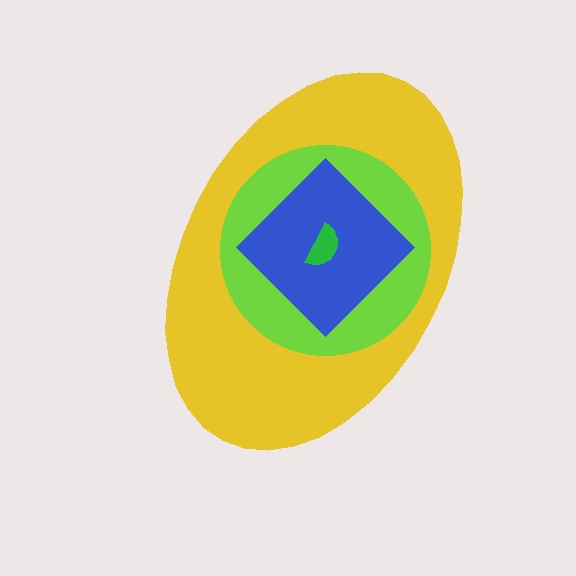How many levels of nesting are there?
4.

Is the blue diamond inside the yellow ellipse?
Yes.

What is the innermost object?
The green semicircle.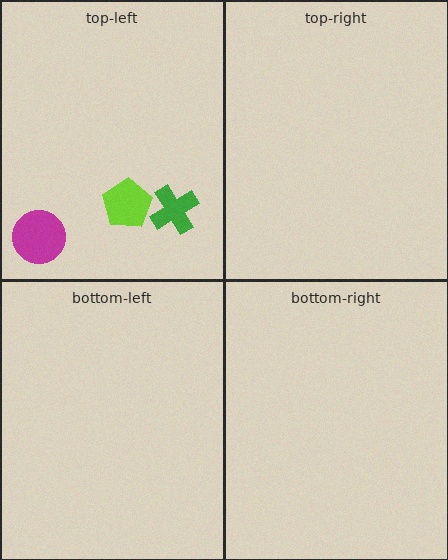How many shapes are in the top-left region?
3.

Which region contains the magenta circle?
The top-left region.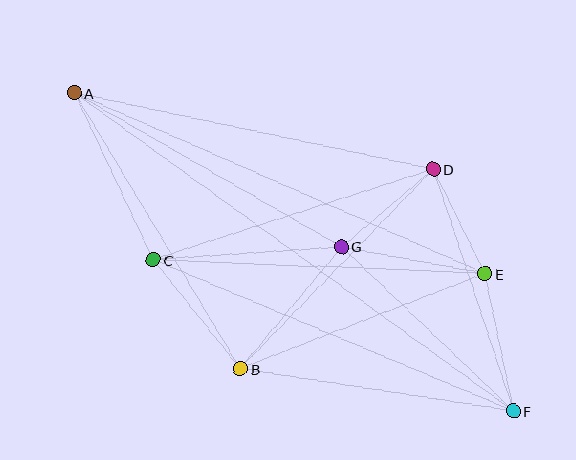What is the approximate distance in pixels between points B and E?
The distance between B and E is approximately 262 pixels.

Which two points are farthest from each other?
Points A and F are farthest from each other.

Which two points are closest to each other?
Points D and E are closest to each other.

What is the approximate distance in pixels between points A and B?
The distance between A and B is approximately 322 pixels.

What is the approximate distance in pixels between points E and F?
The distance between E and F is approximately 140 pixels.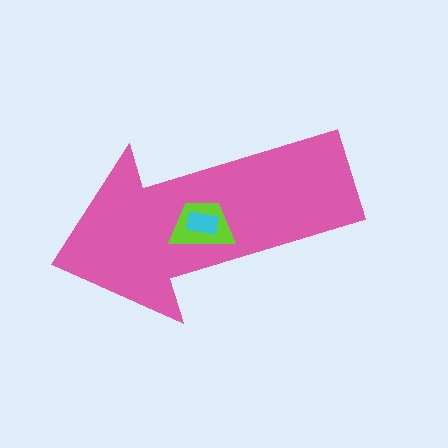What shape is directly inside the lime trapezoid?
The cyan rectangle.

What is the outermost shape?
The pink arrow.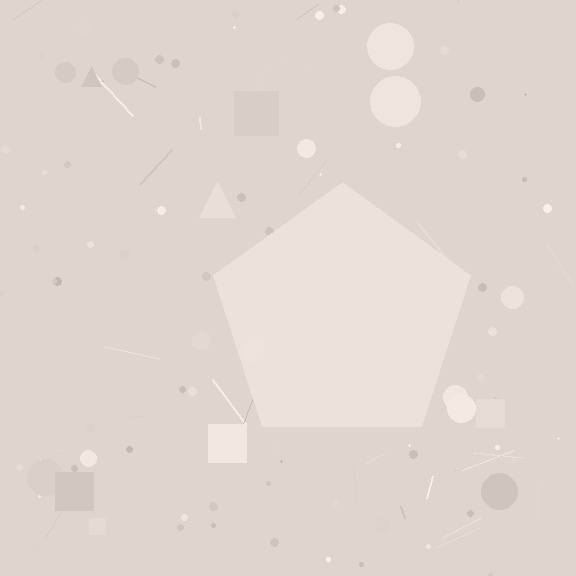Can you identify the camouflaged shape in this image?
The camouflaged shape is a pentagon.